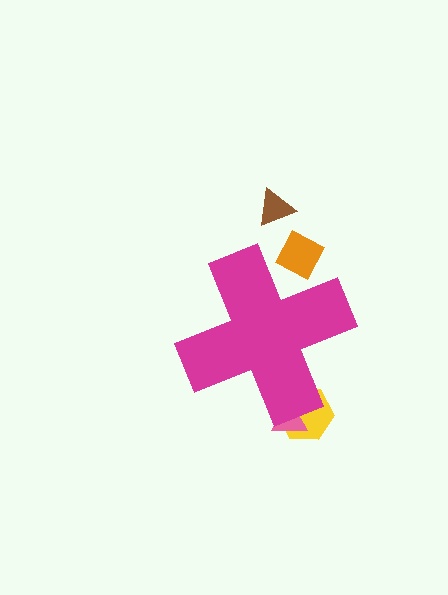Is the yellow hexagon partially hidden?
Yes, the yellow hexagon is partially hidden behind the magenta cross.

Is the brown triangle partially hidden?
No, the brown triangle is fully visible.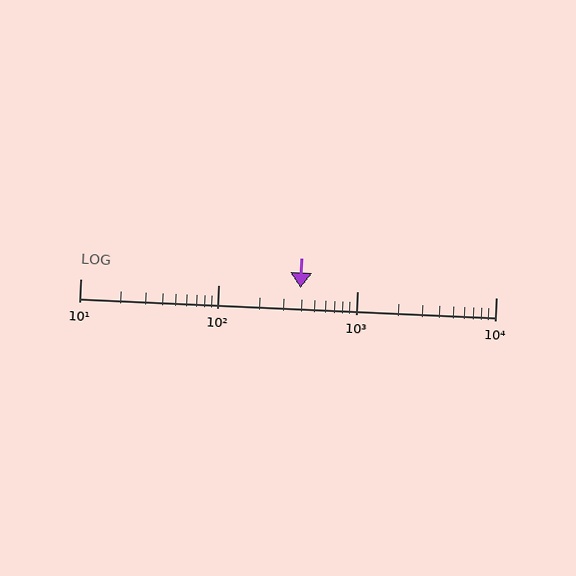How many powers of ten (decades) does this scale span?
The scale spans 3 decades, from 10 to 10000.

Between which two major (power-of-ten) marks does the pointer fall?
The pointer is between 100 and 1000.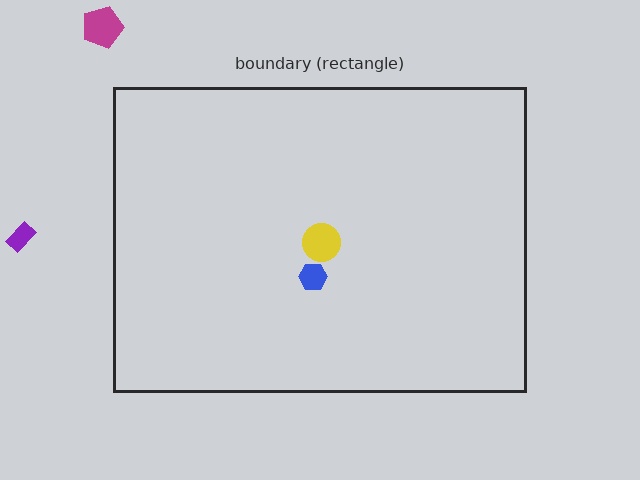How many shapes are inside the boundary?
2 inside, 2 outside.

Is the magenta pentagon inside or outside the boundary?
Outside.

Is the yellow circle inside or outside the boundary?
Inside.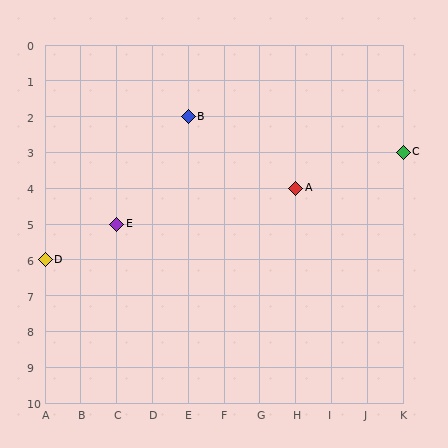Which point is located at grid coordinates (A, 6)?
Point D is at (A, 6).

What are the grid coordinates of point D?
Point D is at grid coordinates (A, 6).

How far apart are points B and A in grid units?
Points B and A are 3 columns and 2 rows apart (about 3.6 grid units diagonally).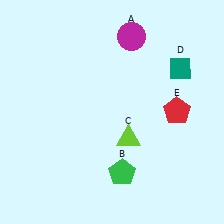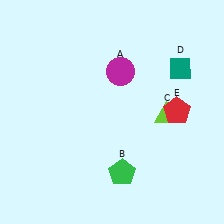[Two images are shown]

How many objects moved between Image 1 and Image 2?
2 objects moved between the two images.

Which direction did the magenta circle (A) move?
The magenta circle (A) moved down.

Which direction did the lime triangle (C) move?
The lime triangle (C) moved right.